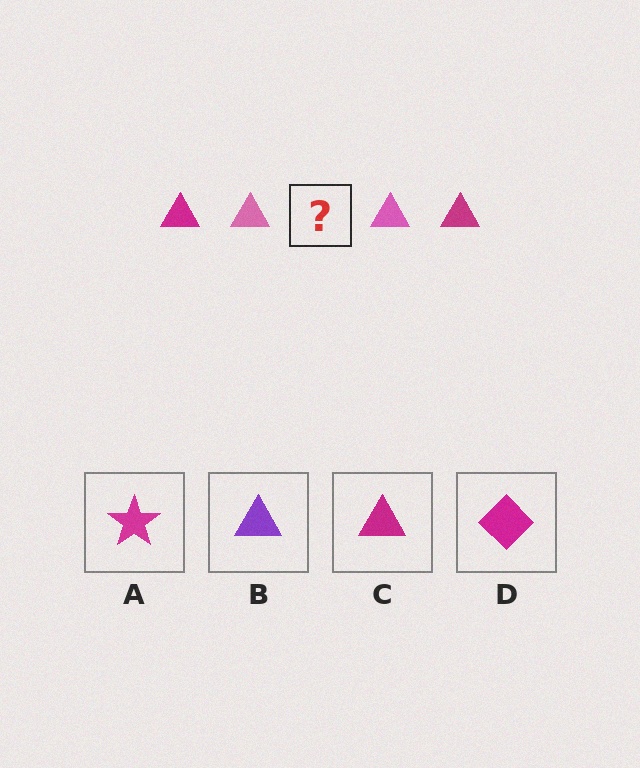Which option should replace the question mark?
Option C.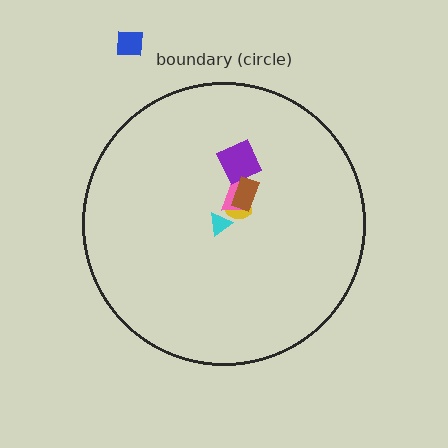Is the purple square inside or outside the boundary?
Inside.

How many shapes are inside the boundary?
5 inside, 1 outside.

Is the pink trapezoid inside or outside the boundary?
Inside.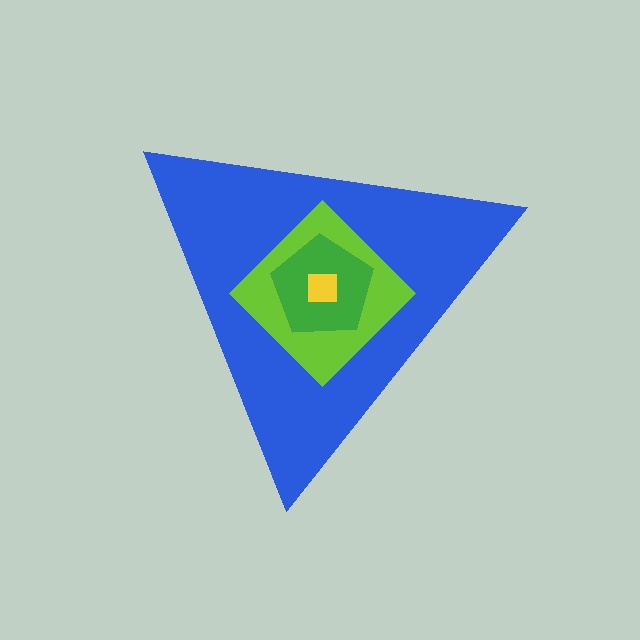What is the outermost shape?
The blue triangle.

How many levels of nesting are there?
4.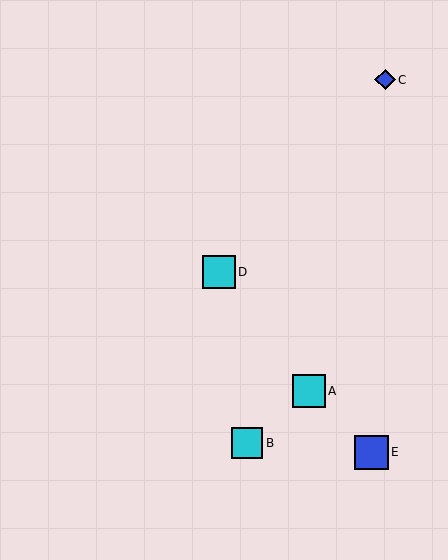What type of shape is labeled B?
Shape B is a cyan square.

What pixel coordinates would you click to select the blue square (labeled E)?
Click at (371, 452) to select the blue square E.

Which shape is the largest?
The blue square (labeled E) is the largest.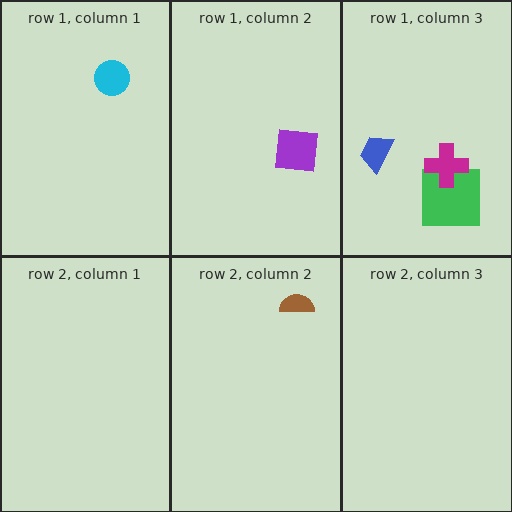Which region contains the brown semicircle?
The row 2, column 2 region.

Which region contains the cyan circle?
The row 1, column 1 region.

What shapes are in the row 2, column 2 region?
The brown semicircle.